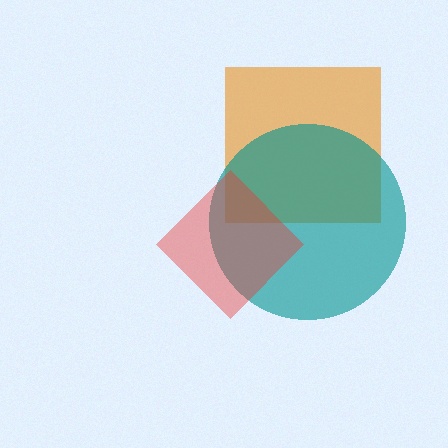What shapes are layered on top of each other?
The layered shapes are: an orange square, a teal circle, a red diamond.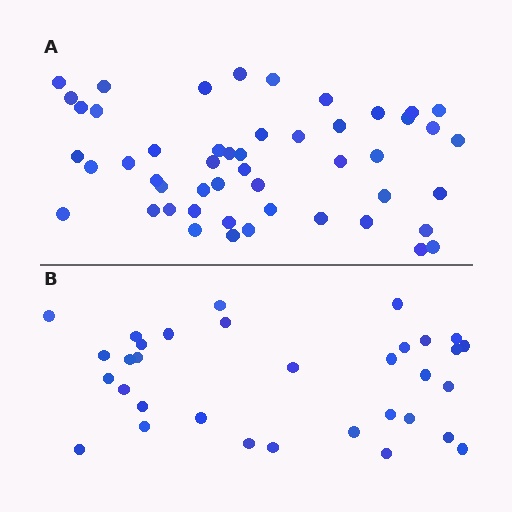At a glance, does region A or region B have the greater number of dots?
Region A (the top region) has more dots.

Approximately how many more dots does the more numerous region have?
Region A has approximately 15 more dots than region B.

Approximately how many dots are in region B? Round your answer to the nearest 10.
About 30 dots. (The exact count is 33, which rounds to 30.)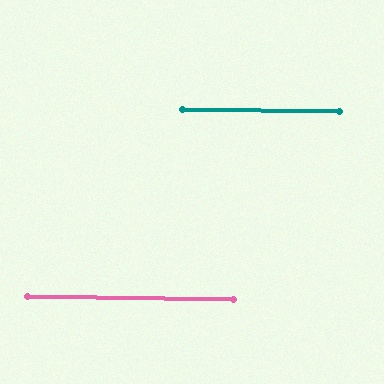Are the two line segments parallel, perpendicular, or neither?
Parallel — their directions differ by only 0.1°.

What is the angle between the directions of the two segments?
Approximately 0 degrees.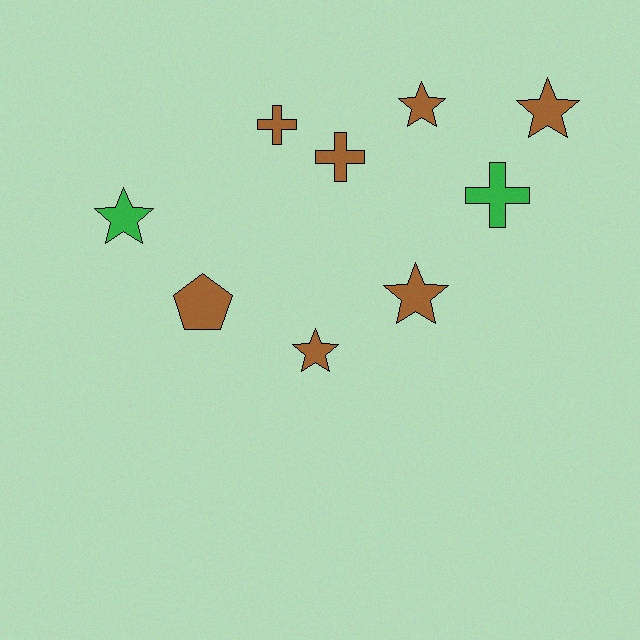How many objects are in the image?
There are 9 objects.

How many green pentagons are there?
There are no green pentagons.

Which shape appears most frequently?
Star, with 5 objects.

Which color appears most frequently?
Brown, with 7 objects.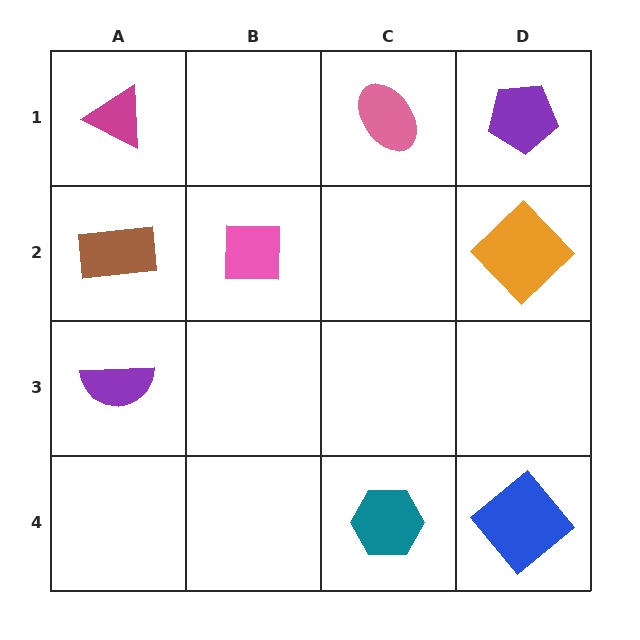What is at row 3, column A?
A purple semicircle.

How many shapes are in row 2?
3 shapes.